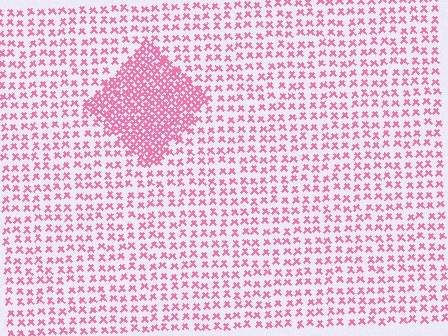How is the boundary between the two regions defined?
The boundary is defined by a change in element density (approximately 2.5x ratio). All elements are the same color, size, and shape.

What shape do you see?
I see a diamond.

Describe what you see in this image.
The image contains small pink elements arranged at two different densities. A diamond-shaped region is visible where the elements are more densely packed than the surrounding area.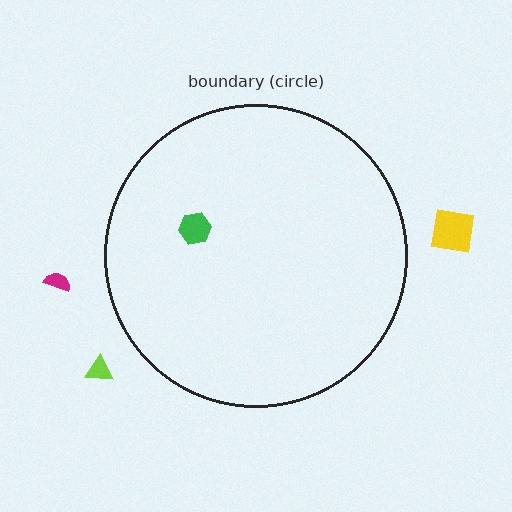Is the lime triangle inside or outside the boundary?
Outside.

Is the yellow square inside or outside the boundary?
Outside.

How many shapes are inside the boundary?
1 inside, 3 outside.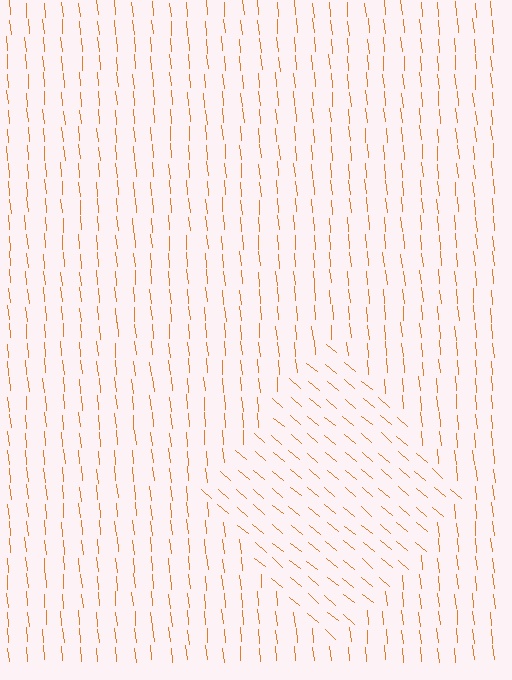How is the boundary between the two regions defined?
The boundary is defined purely by a change in line orientation (approximately 45 degrees difference). All lines are the same color and thickness.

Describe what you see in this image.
The image is filled with small orange line segments. A diamond region in the image has lines oriented differently from the surrounding lines, creating a visible texture boundary.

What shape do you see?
I see a diamond.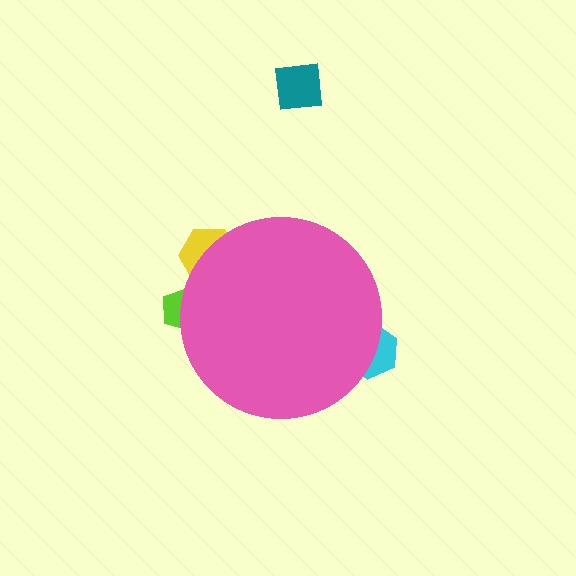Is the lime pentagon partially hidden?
Yes, the lime pentagon is partially hidden behind the pink circle.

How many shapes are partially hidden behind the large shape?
3 shapes are partially hidden.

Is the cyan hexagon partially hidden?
Yes, the cyan hexagon is partially hidden behind the pink circle.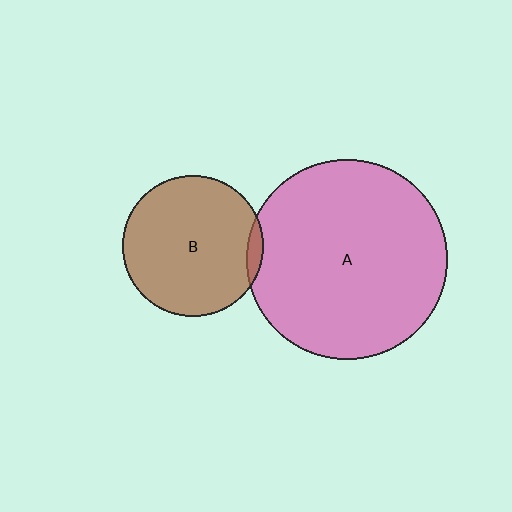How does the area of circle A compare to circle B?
Approximately 2.0 times.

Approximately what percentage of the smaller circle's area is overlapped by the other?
Approximately 5%.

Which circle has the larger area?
Circle A (pink).